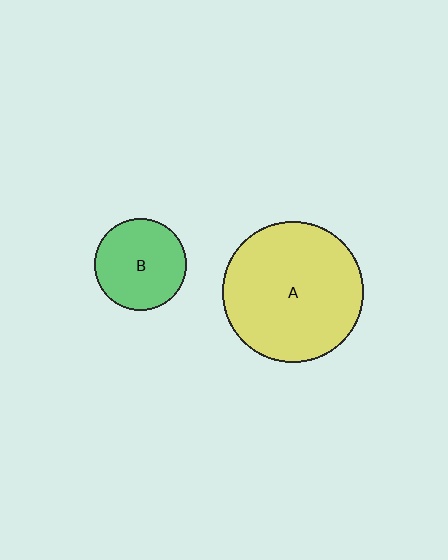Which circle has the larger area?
Circle A (yellow).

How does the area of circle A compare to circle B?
Approximately 2.4 times.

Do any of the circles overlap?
No, none of the circles overlap.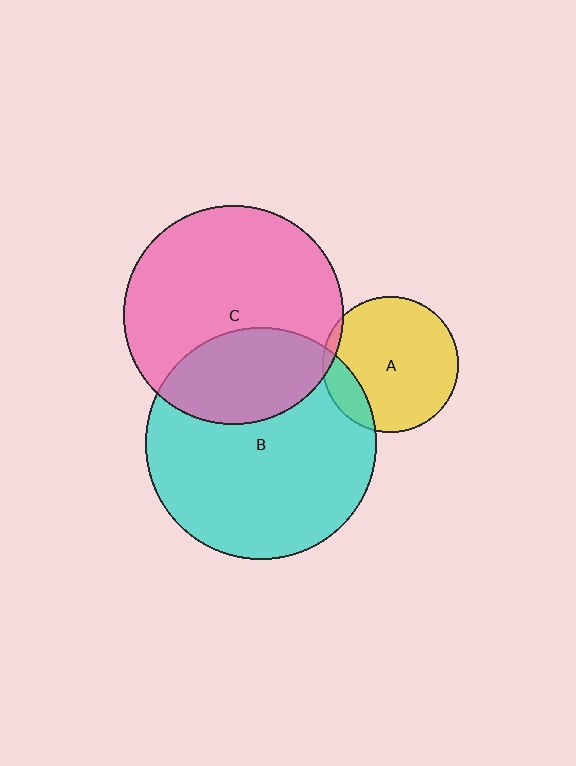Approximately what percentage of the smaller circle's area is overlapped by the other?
Approximately 5%.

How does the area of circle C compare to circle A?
Approximately 2.6 times.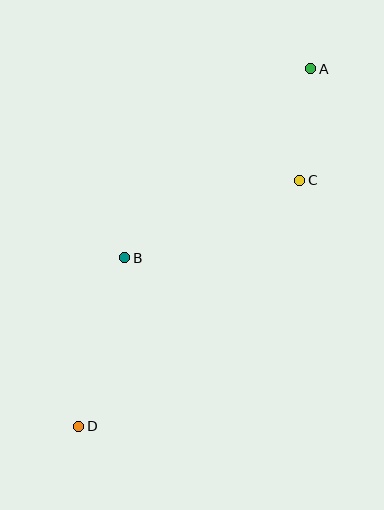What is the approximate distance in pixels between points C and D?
The distance between C and D is approximately 330 pixels.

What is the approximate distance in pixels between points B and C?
The distance between B and C is approximately 192 pixels.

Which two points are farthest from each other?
Points A and D are farthest from each other.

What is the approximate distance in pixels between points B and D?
The distance between B and D is approximately 174 pixels.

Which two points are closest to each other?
Points A and C are closest to each other.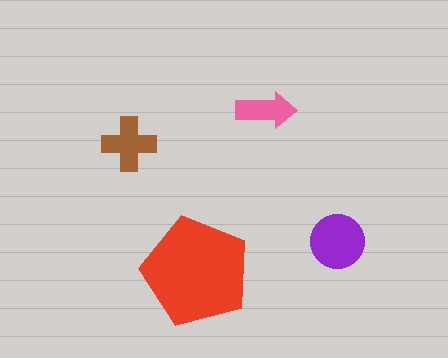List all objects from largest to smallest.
The red pentagon, the purple circle, the brown cross, the pink arrow.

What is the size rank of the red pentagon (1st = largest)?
1st.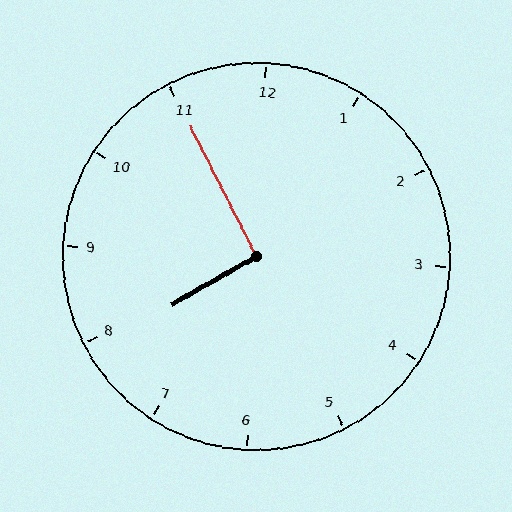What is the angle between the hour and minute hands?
Approximately 92 degrees.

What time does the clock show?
7:55.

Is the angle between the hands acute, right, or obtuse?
It is right.